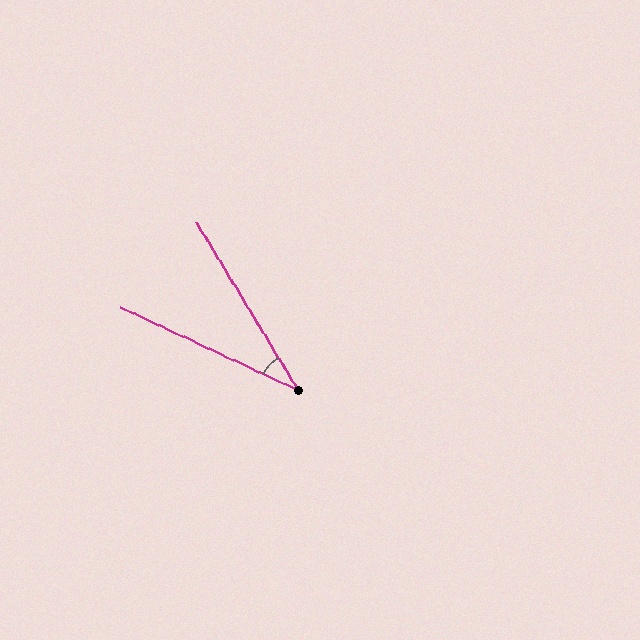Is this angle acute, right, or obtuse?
It is acute.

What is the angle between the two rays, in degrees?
Approximately 34 degrees.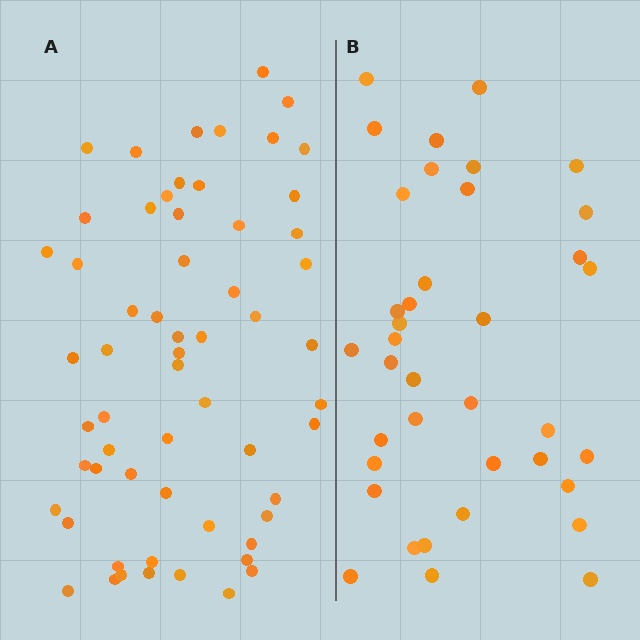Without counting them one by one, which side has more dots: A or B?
Region A (the left region) has more dots.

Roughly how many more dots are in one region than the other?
Region A has approximately 20 more dots than region B.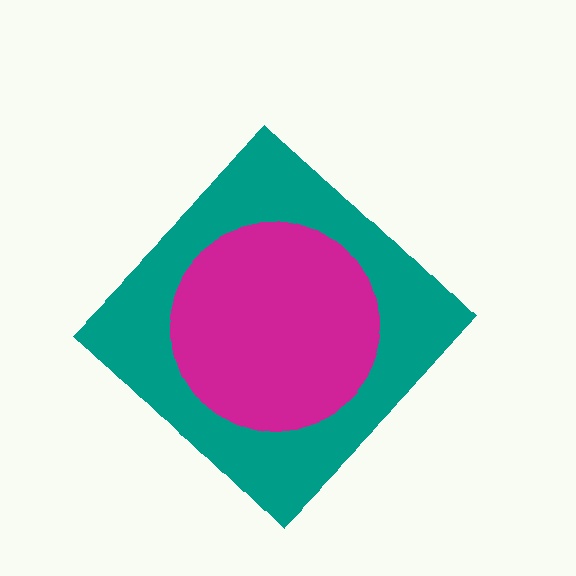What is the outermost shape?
The teal diamond.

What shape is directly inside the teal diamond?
The magenta circle.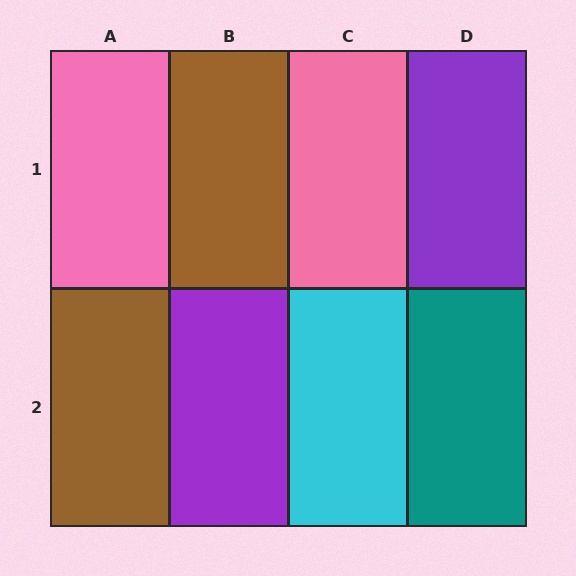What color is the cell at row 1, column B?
Brown.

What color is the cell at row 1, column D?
Purple.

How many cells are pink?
2 cells are pink.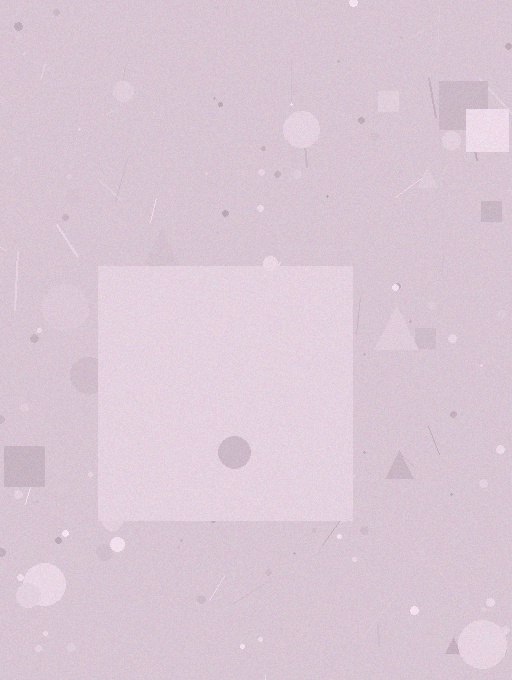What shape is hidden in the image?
A square is hidden in the image.